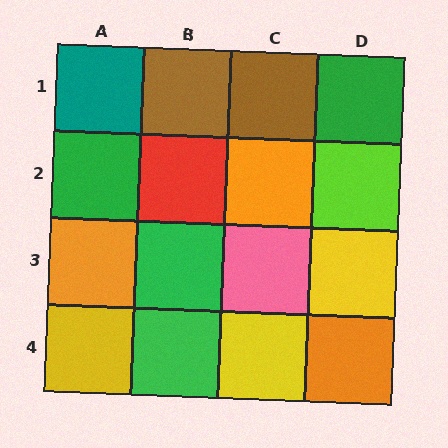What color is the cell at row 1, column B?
Brown.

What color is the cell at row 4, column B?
Green.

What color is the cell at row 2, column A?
Green.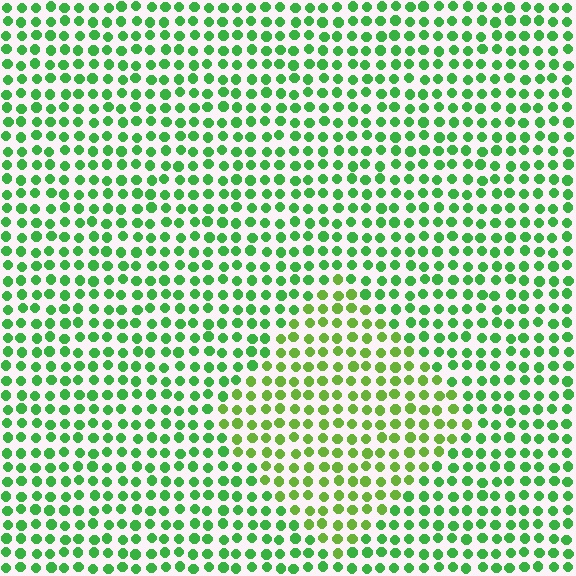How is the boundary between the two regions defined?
The boundary is defined purely by a slight shift in hue (about 28 degrees). Spacing, size, and orientation are identical on both sides.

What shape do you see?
I see a diamond.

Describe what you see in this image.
The image is filled with small green elements in a uniform arrangement. A diamond-shaped region is visible where the elements are tinted to a slightly different hue, forming a subtle color boundary.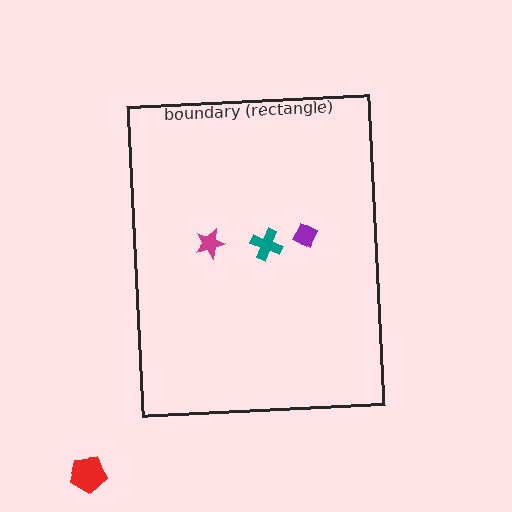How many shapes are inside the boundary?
3 inside, 1 outside.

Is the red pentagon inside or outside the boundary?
Outside.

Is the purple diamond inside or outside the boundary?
Inside.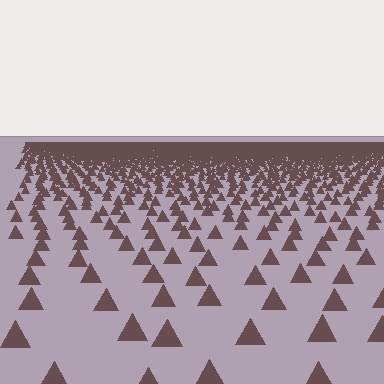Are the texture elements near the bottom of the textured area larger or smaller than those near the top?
Larger. Near the bottom, elements are closer to the viewer and appear at a bigger on-screen size.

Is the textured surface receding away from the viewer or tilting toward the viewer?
The surface is receding away from the viewer. Texture elements get smaller and denser toward the top.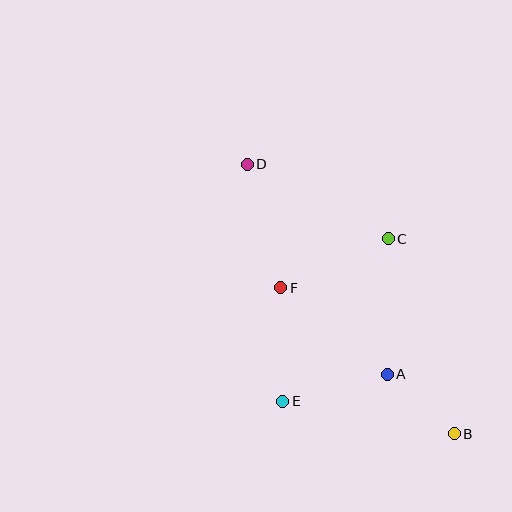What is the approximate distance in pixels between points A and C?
The distance between A and C is approximately 135 pixels.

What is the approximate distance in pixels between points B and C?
The distance between B and C is approximately 206 pixels.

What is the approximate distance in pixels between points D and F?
The distance between D and F is approximately 128 pixels.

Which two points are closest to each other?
Points A and B are closest to each other.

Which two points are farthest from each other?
Points B and D are farthest from each other.